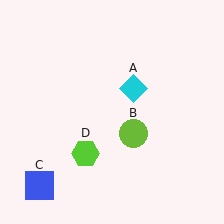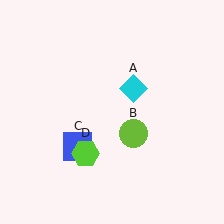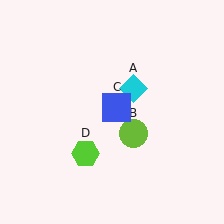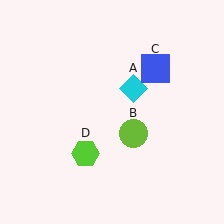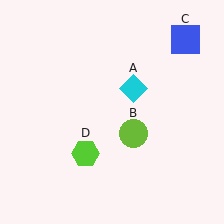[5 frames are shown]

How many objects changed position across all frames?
1 object changed position: blue square (object C).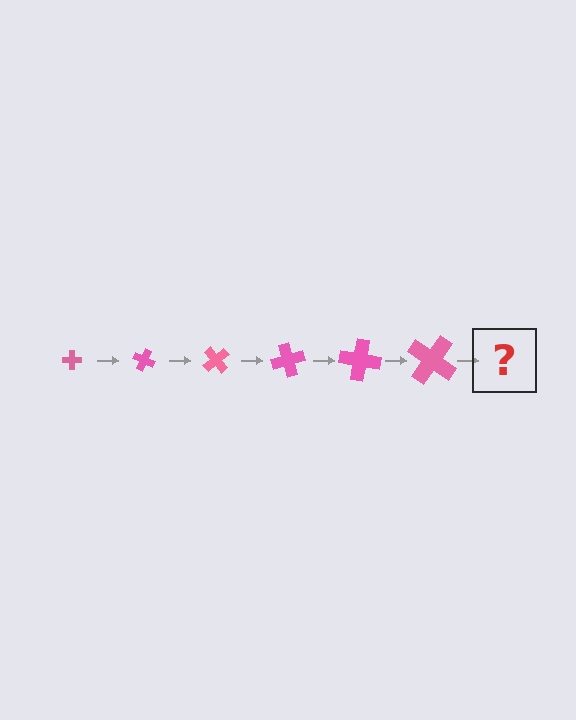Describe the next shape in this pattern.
It should be a cross, larger than the previous one and rotated 150 degrees from the start.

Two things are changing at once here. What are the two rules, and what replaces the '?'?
The two rules are that the cross grows larger each step and it rotates 25 degrees each step. The '?' should be a cross, larger than the previous one and rotated 150 degrees from the start.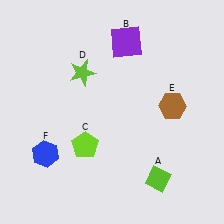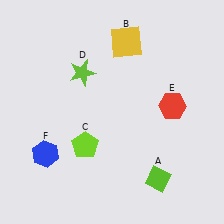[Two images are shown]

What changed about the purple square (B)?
In Image 1, B is purple. In Image 2, it changed to yellow.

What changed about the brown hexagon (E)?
In Image 1, E is brown. In Image 2, it changed to red.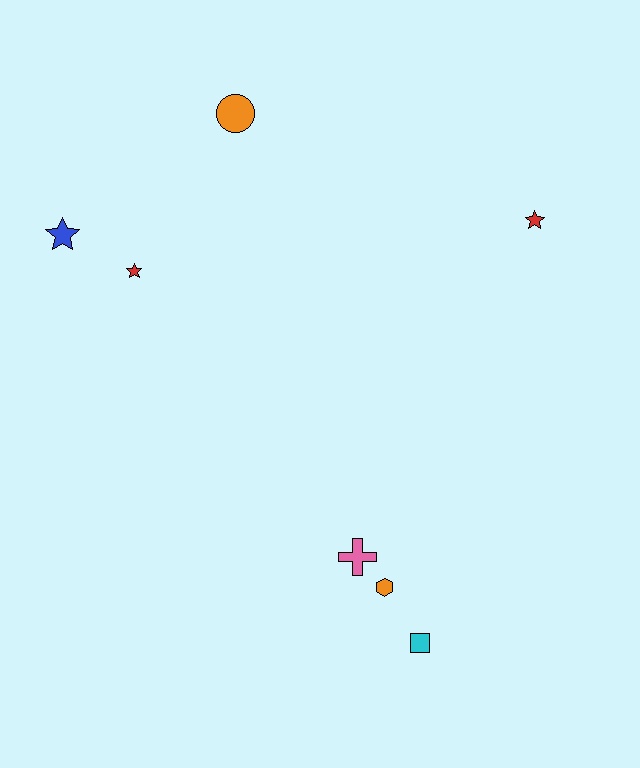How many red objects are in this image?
There are 2 red objects.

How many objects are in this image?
There are 7 objects.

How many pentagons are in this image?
There are no pentagons.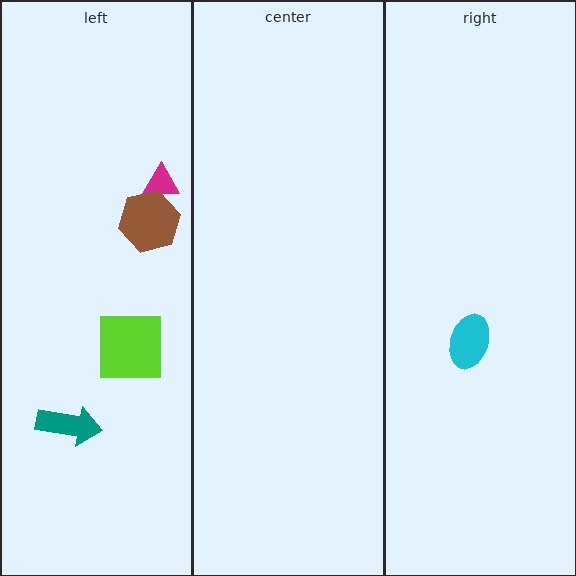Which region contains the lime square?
The left region.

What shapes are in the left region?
The magenta triangle, the brown hexagon, the lime square, the teal arrow.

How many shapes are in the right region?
1.